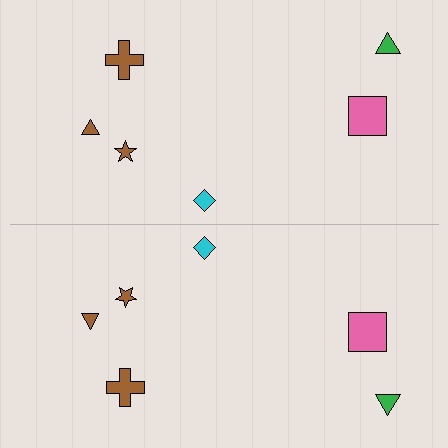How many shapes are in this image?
There are 12 shapes in this image.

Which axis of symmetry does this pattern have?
The pattern has a horizontal axis of symmetry running through the center of the image.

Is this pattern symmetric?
Yes, this pattern has bilateral (reflection) symmetry.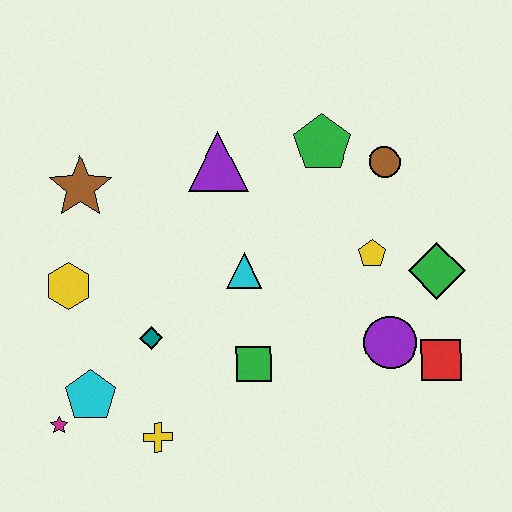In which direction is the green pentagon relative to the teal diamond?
The green pentagon is above the teal diamond.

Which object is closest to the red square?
The purple circle is closest to the red square.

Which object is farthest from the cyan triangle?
The magenta star is farthest from the cyan triangle.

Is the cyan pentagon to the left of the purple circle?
Yes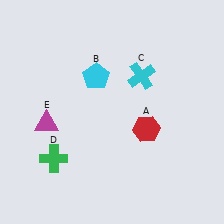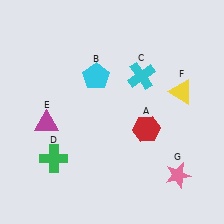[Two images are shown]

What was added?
A yellow triangle (F), a pink star (G) were added in Image 2.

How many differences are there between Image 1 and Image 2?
There are 2 differences between the two images.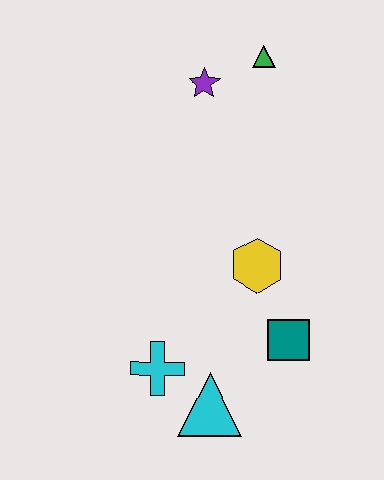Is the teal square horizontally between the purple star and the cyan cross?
No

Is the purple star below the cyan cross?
No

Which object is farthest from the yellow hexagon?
The green triangle is farthest from the yellow hexagon.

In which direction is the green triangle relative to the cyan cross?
The green triangle is above the cyan cross.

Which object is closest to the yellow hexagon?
The teal square is closest to the yellow hexagon.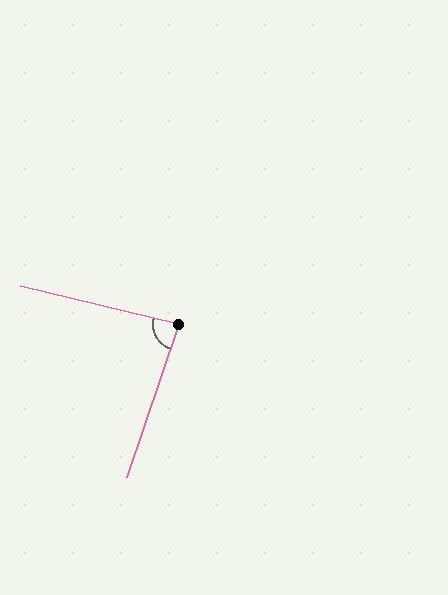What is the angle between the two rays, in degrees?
Approximately 85 degrees.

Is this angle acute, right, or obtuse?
It is acute.